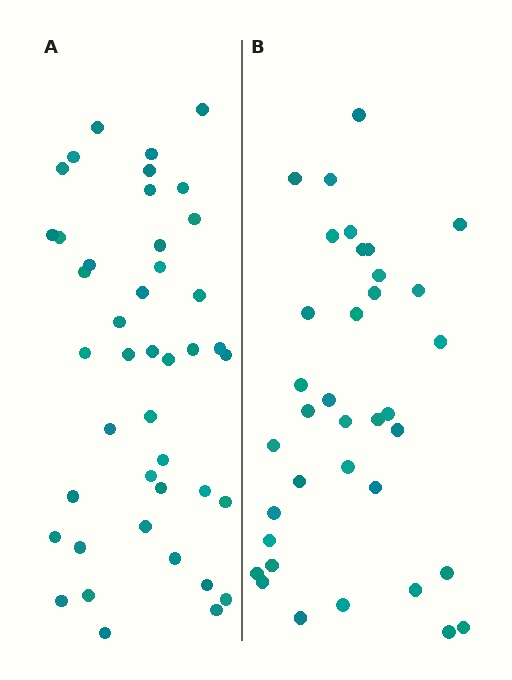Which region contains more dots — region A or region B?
Region A (the left region) has more dots.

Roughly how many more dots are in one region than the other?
Region A has roughly 8 or so more dots than region B.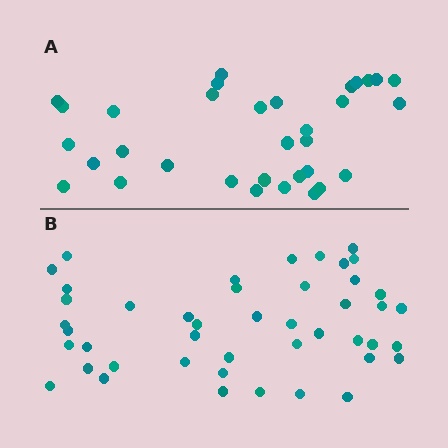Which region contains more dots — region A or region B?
Region B (the bottom region) has more dots.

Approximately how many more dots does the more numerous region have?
Region B has roughly 12 or so more dots than region A.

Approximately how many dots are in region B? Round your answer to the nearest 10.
About 40 dots. (The exact count is 45, which rounds to 40.)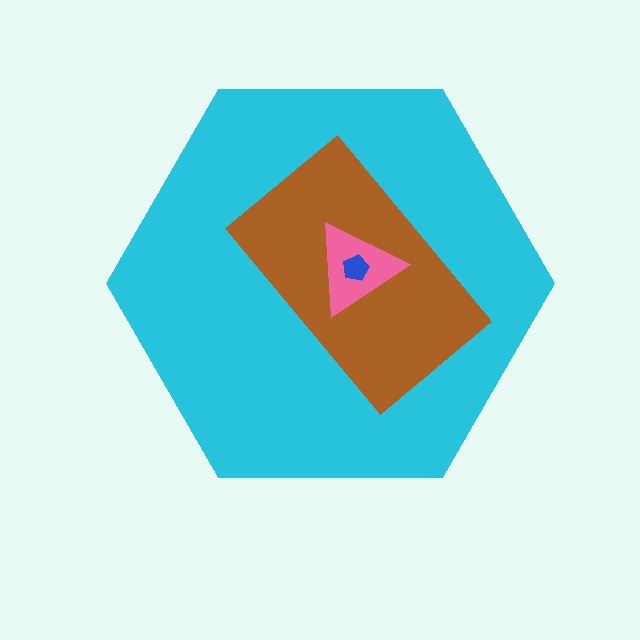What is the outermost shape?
The cyan hexagon.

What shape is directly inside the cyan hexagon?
The brown rectangle.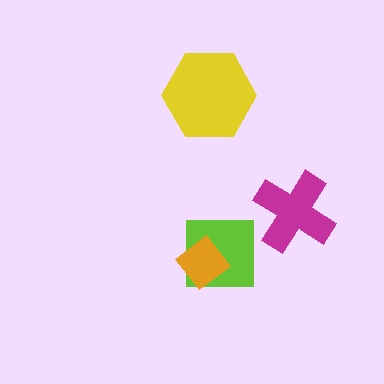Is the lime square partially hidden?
Yes, it is partially covered by another shape.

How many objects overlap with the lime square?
1 object overlaps with the lime square.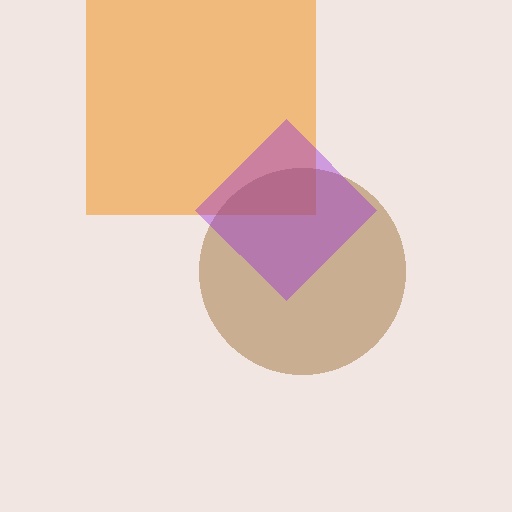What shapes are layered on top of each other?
The layered shapes are: an orange square, a brown circle, a purple diamond.